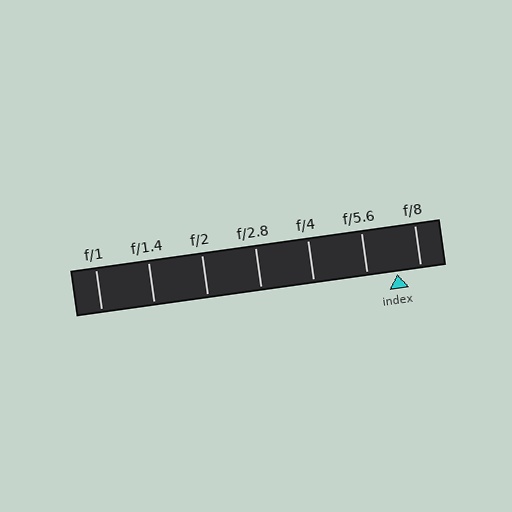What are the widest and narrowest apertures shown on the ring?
The widest aperture shown is f/1 and the narrowest is f/8.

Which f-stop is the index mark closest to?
The index mark is closest to f/8.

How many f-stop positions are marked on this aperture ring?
There are 7 f-stop positions marked.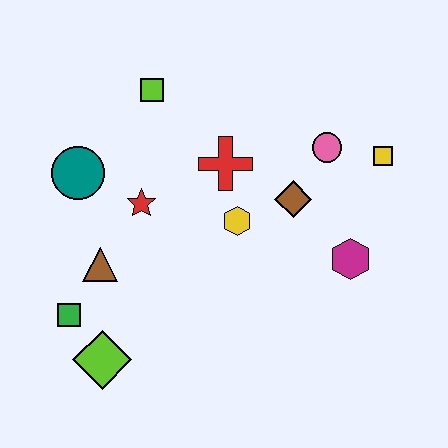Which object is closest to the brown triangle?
The green square is closest to the brown triangle.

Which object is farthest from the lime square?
The lime diamond is farthest from the lime square.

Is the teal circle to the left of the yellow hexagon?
Yes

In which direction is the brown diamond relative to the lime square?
The brown diamond is to the right of the lime square.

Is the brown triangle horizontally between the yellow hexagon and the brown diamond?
No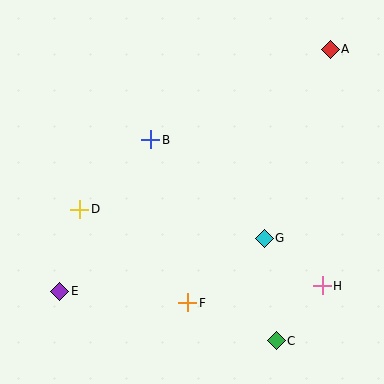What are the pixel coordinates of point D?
Point D is at (80, 209).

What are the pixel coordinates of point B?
Point B is at (151, 140).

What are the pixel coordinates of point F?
Point F is at (188, 303).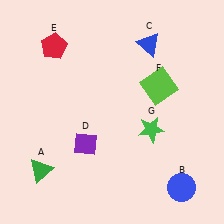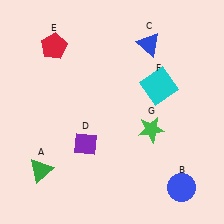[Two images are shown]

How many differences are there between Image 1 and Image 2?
There is 1 difference between the two images.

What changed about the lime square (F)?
In Image 1, F is lime. In Image 2, it changed to cyan.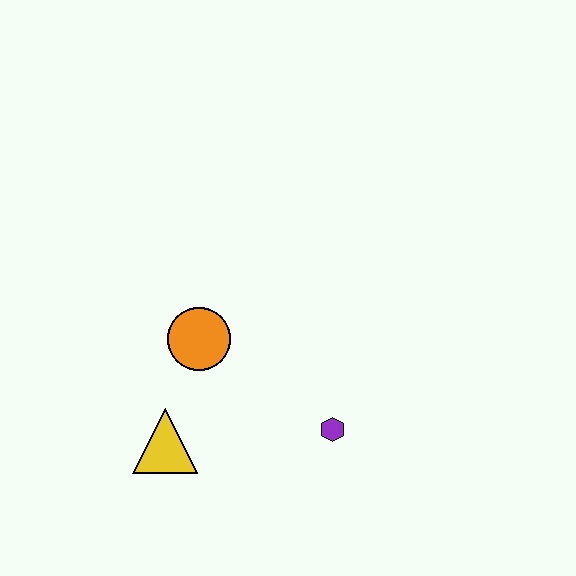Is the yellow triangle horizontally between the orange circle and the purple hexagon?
No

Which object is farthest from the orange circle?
The purple hexagon is farthest from the orange circle.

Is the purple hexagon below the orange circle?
Yes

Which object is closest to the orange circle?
The yellow triangle is closest to the orange circle.